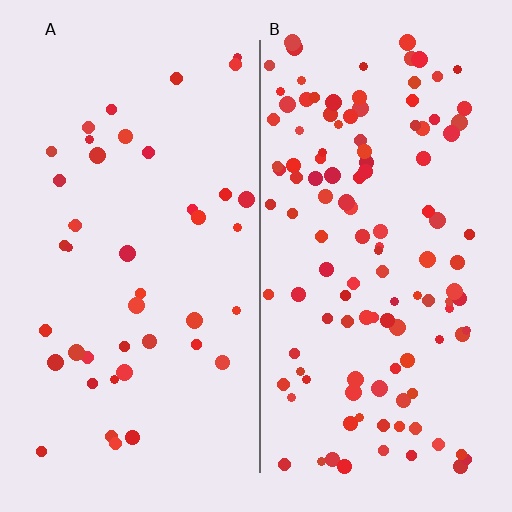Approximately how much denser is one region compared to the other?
Approximately 2.8× — region B over region A.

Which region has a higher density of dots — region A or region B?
B (the right).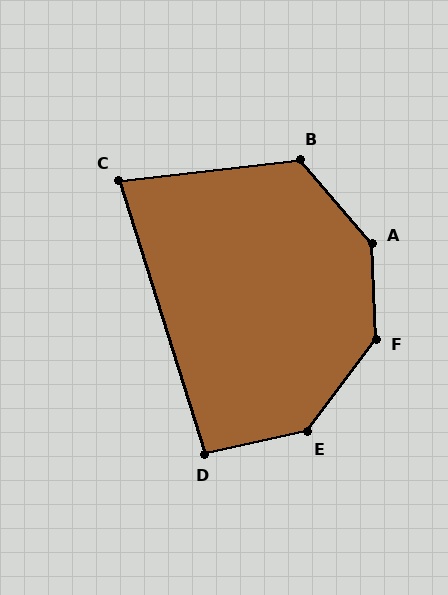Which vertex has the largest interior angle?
A, at approximately 142 degrees.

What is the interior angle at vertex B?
Approximately 124 degrees (obtuse).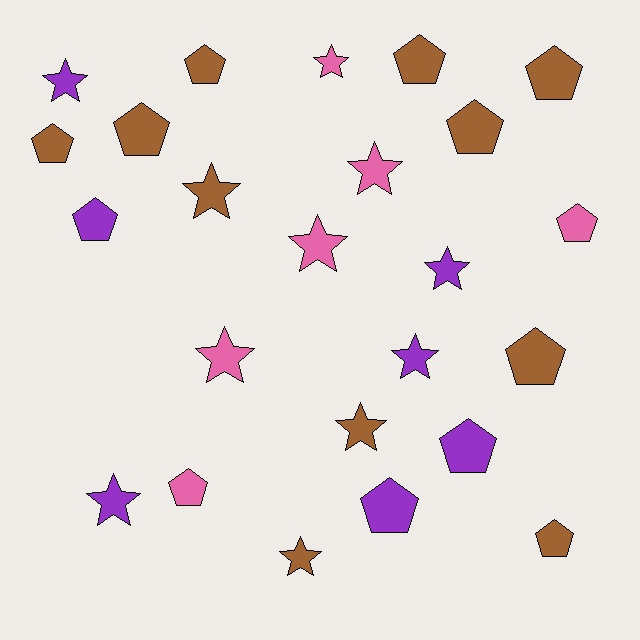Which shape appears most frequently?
Pentagon, with 13 objects.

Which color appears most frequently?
Brown, with 11 objects.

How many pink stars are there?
There are 4 pink stars.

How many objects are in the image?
There are 24 objects.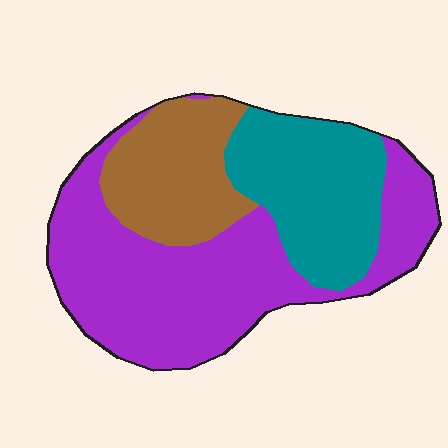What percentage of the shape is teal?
Teal covers 27% of the shape.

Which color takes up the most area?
Purple, at roughly 50%.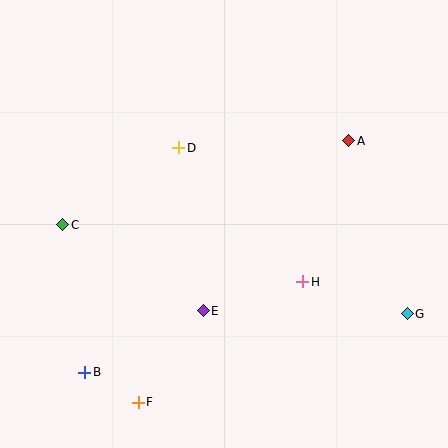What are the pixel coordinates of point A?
Point A is at (349, 141).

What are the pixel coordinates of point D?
Point D is at (178, 148).